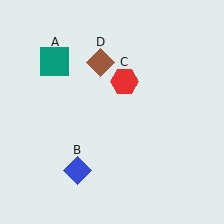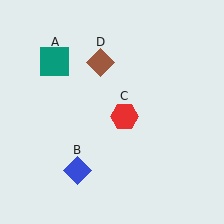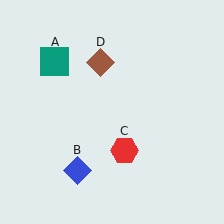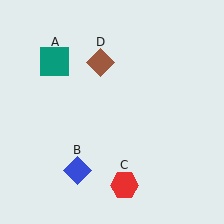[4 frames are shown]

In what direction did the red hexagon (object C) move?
The red hexagon (object C) moved down.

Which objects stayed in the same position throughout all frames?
Teal square (object A) and blue diamond (object B) and brown diamond (object D) remained stationary.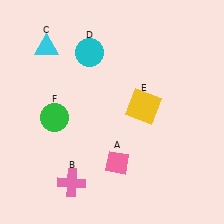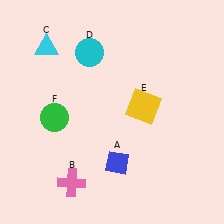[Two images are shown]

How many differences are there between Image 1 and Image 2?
There is 1 difference between the two images.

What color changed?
The diamond (A) changed from pink in Image 1 to blue in Image 2.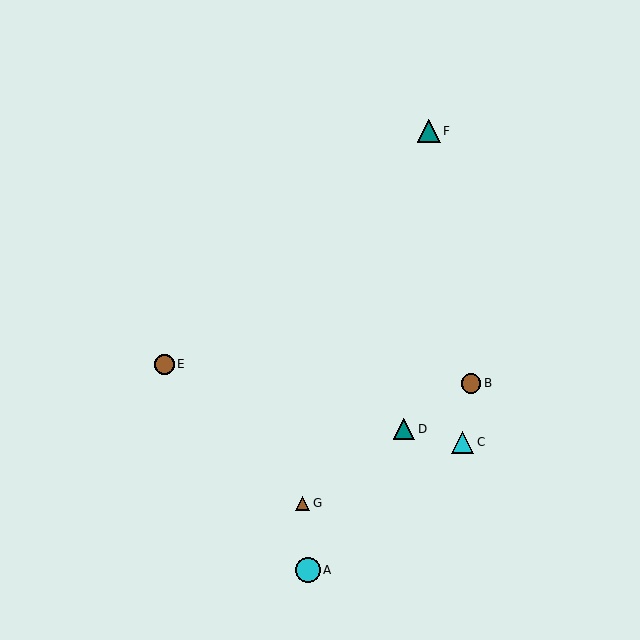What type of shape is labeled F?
Shape F is a teal triangle.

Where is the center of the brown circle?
The center of the brown circle is at (471, 383).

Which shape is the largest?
The cyan circle (labeled A) is the largest.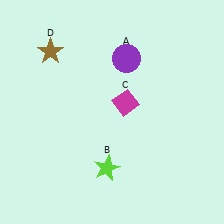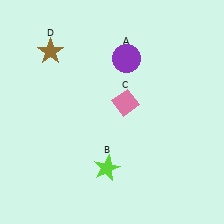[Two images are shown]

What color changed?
The diamond (C) changed from magenta in Image 1 to pink in Image 2.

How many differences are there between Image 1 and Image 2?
There is 1 difference between the two images.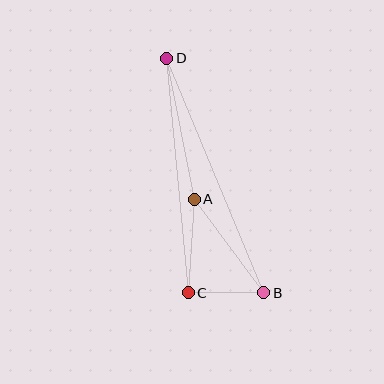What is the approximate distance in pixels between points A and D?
The distance between A and D is approximately 144 pixels.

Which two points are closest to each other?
Points B and C are closest to each other.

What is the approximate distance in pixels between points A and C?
The distance between A and C is approximately 93 pixels.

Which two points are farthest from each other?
Points B and D are farthest from each other.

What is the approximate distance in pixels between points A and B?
The distance between A and B is approximately 116 pixels.